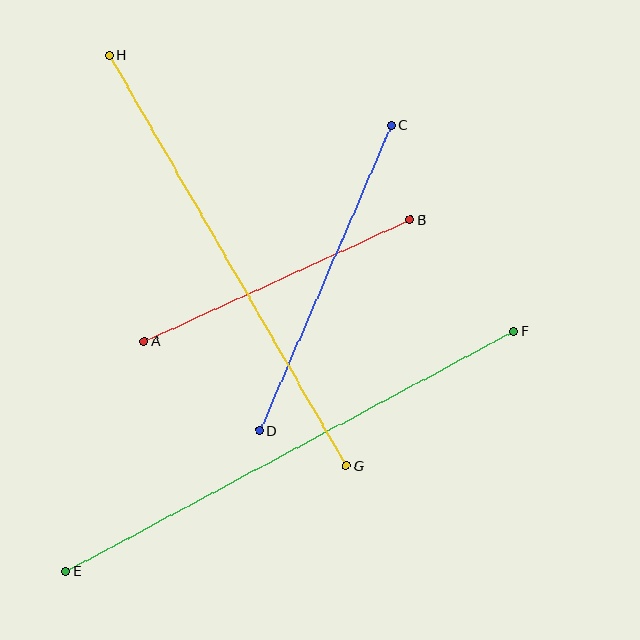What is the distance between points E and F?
The distance is approximately 509 pixels.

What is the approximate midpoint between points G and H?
The midpoint is at approximately (228, 260) pixels.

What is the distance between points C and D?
The distance is approximately 332 pixels.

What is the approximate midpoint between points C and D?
The midpoint is at approximately (325, 278) pixels.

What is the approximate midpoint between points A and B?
The midpoint is at approximately (277, 281) pixels.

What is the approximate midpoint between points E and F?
The midpoint is at approximately (290, 451) pixels.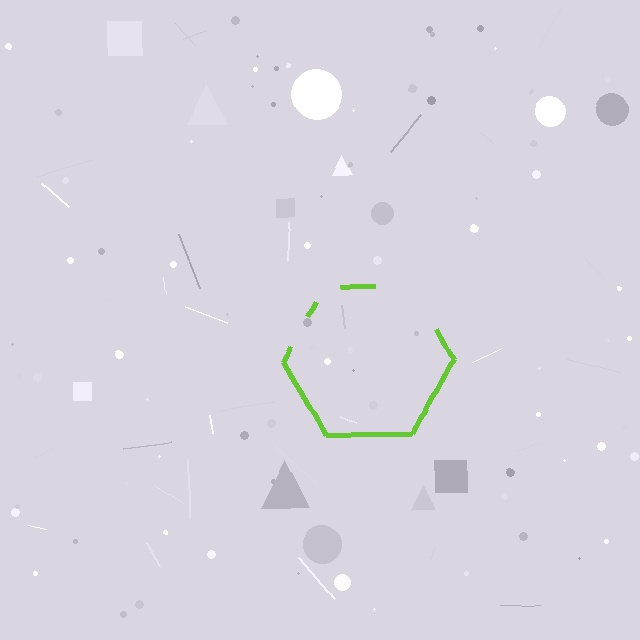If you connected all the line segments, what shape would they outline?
They would outline a hexagon.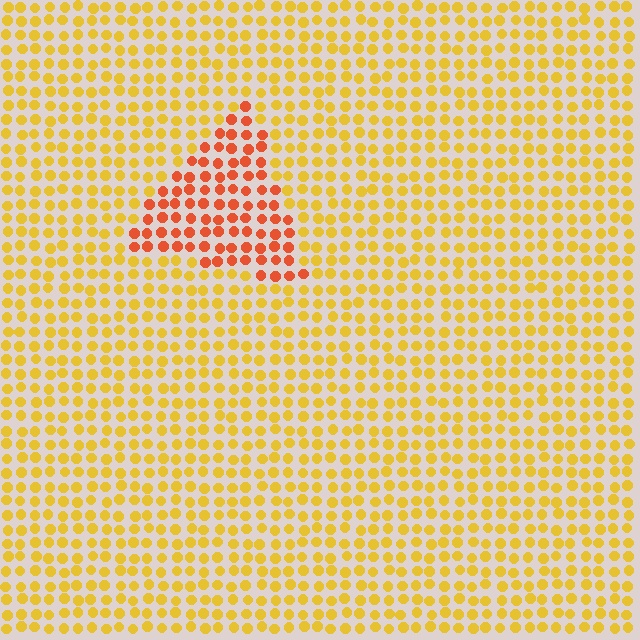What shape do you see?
I see a triangle.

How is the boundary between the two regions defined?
The boundary is defined purely by a slight shift in hue (about 37 degrees). Spacing, size, and orientation are identical on both sides.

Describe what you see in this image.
The image is filled with small yellow elements in a uniform arrangement. A triangle-shaped region is visible where the elements are tinted to a slightly different hue, forming a subtle color boundary.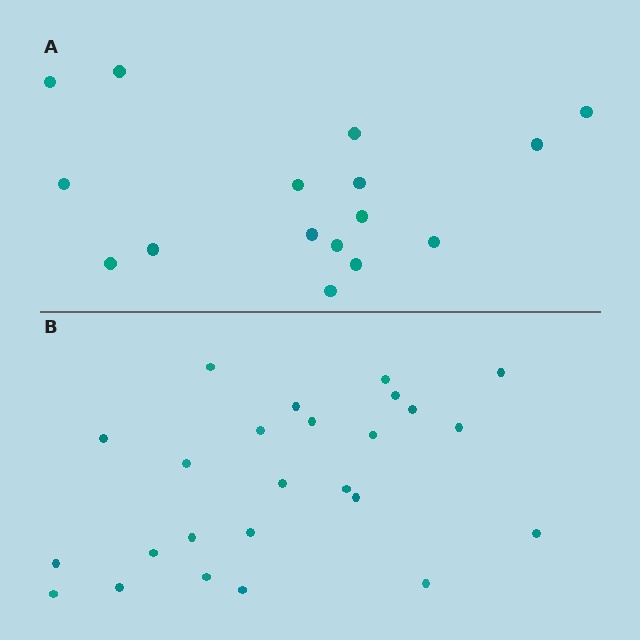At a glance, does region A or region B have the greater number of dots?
Region B (the bottom region) has more dots.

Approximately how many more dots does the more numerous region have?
Region B has roughly 8 or so more dots than region A.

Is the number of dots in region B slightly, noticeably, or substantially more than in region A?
Region B has substantially more. The ratio is roughly 1.6 to 1.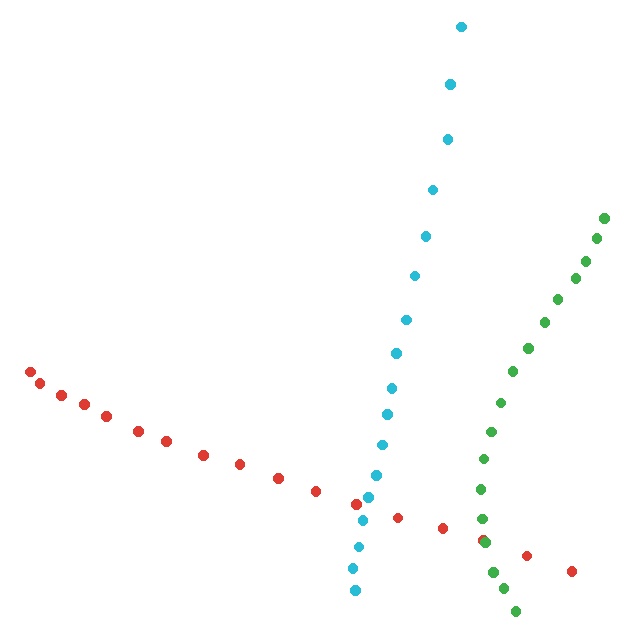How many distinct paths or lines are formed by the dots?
There are 3 distinct paths.